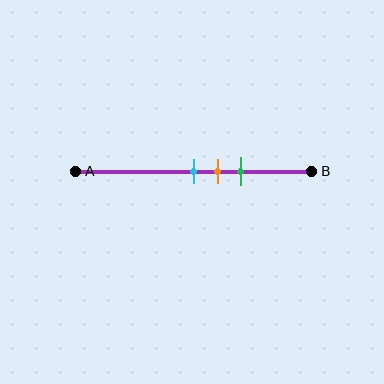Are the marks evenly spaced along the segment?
Yes, the marks are approximately evenly spaced.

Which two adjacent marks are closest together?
The cyan and orange marks are the closest adjacent pair.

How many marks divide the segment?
There are 3 marks dividing the segment.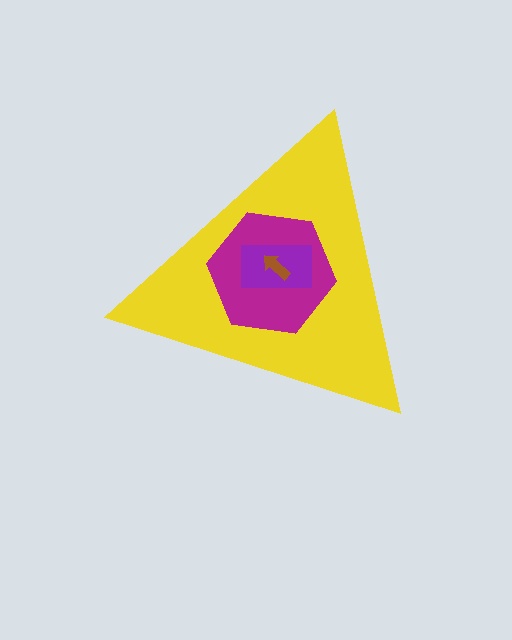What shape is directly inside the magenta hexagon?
The purple rectangle.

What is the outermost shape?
The yellow triangle.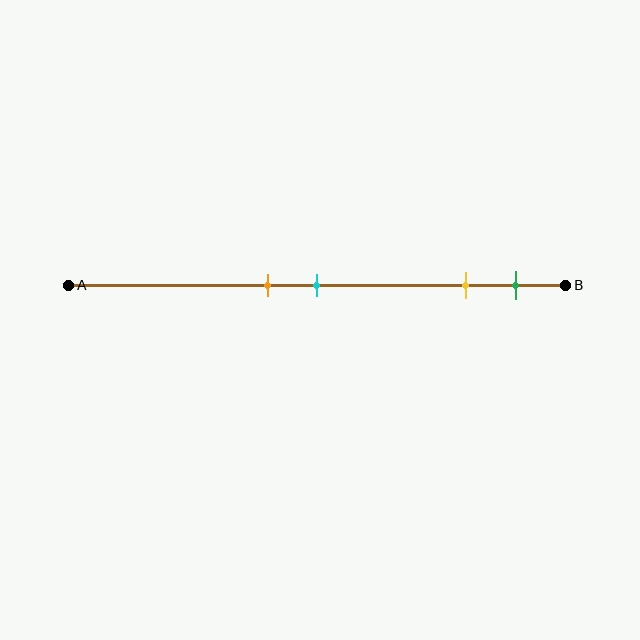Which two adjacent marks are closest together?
The orange and cyan marks are the closest adjacent pair.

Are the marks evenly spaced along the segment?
No, the marks are not evenly spaced.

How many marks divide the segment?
There are 4 marks dividing the segment.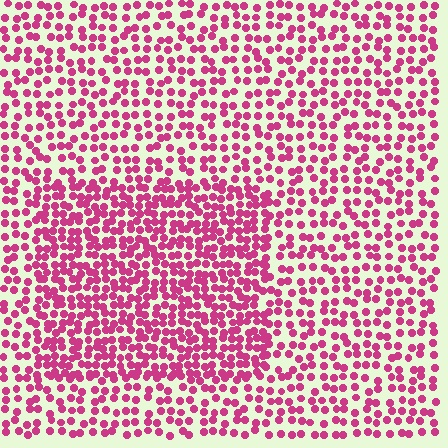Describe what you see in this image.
The image contains small magenta elements arranged at two different densities. A rectangle-shaped region is visible where the elements are more densely packed than the surrounding area.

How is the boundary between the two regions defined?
The boundary is defined by a change in element density (approximately 1.7x ratio). All elements are the same color, size, and shape.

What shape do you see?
I see a rectangle.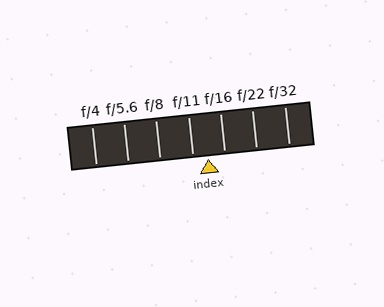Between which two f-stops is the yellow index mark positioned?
The index mark is between f/11 and f/16.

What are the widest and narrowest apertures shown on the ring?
The widest aperture shown is f/4 and the narrowest is f/32.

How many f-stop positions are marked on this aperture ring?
There are 7 f-stop positions marked.